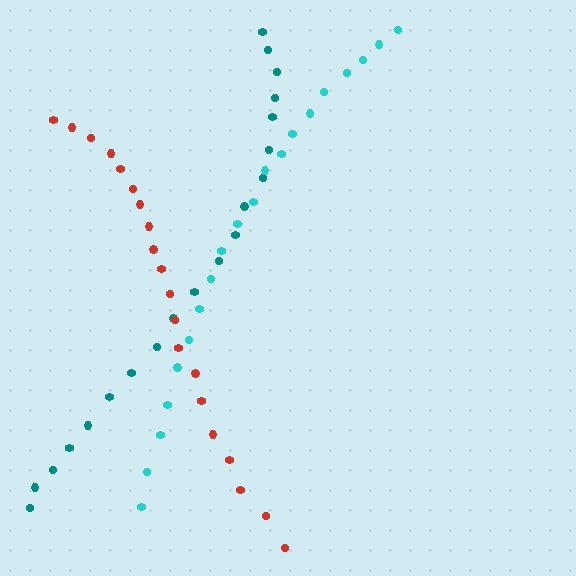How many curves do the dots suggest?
There are 3 distinct paths.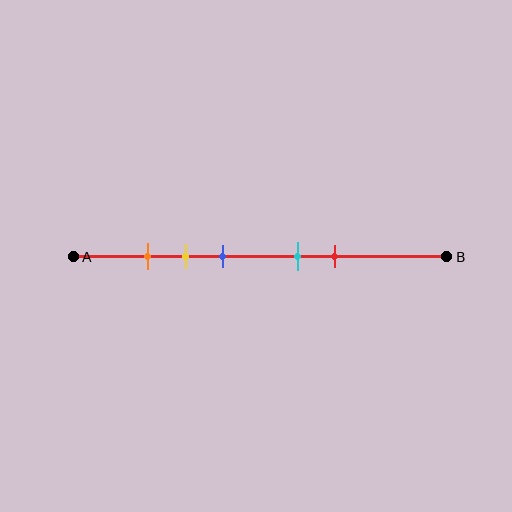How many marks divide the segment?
There are 5 marks dividing the segment.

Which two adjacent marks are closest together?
The orange and yellow marks are the closest adjacent pair.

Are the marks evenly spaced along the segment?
No, the marks are not evenly spaced.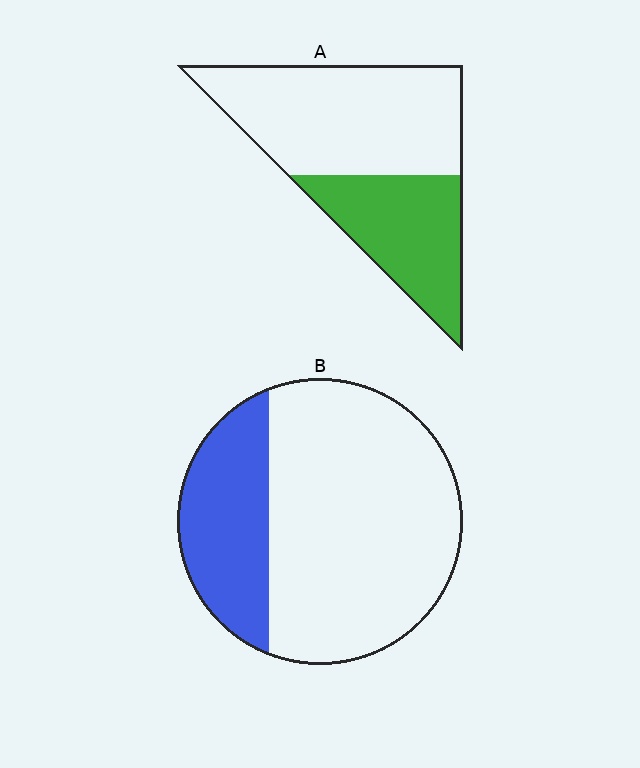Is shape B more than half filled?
No.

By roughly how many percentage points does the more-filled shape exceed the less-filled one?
By roughly 10 percentage points (A over B).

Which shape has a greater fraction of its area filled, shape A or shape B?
Shape A.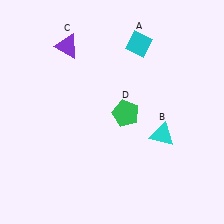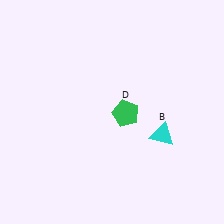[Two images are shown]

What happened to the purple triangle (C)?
The purple triangle (C) was removed in Image 2. It was in the top-left area of Image 1.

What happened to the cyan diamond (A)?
The cyan diamond (A) was removed in Image 2. It was in the top-right area of Image 1.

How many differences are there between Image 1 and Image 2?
There are 2 differences between the two images.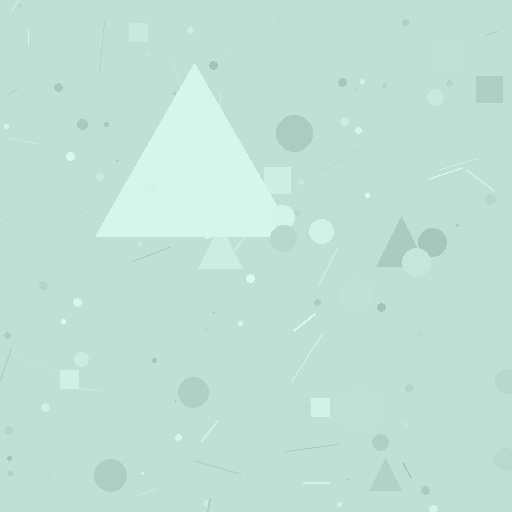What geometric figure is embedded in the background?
A triangle is embedded in the background.